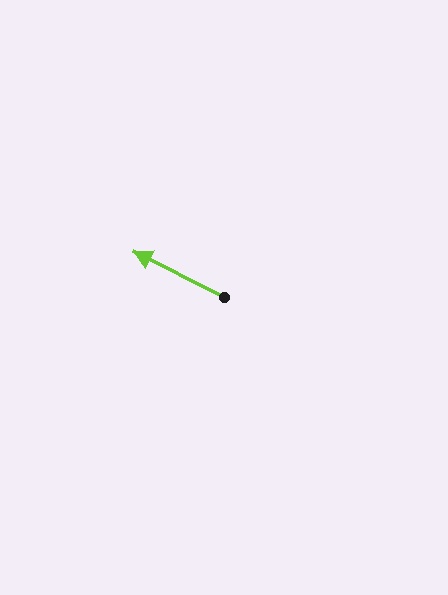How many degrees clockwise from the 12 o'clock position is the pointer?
Approximately 297 degrees.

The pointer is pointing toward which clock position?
Roughly 10 o'clock.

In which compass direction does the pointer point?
Northwest.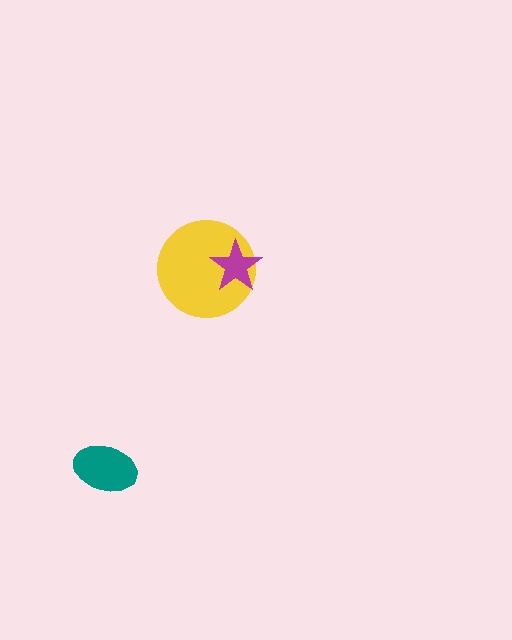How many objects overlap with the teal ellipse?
0 objects overlap with the teal ellipse.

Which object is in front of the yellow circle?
The magenta star is in front of the yellow circle.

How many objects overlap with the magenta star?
1 object overlaps with the magenta star.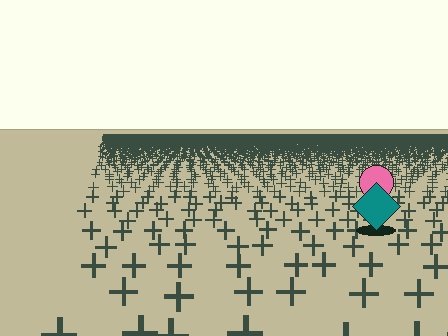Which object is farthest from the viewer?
The pink circle is farthest from the viewer. It appears smaller and the ground texture around it is denser.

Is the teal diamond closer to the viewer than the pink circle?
Yes. The teal diamond is closer — you can tell from the texture gradient: the ground texture is coarser near it.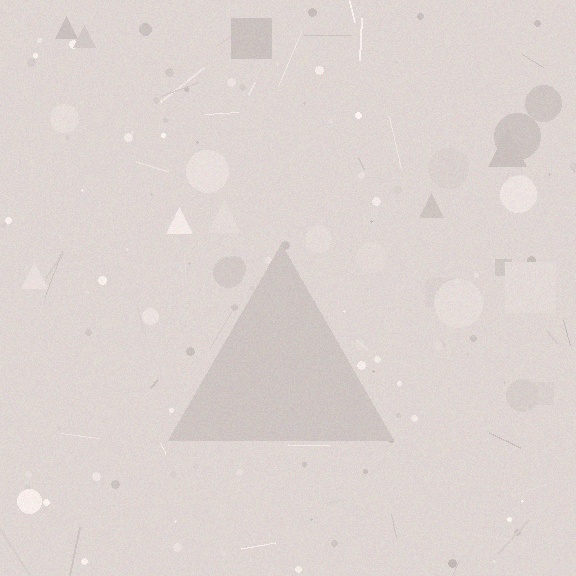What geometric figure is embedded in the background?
A triangle is embedded in the background.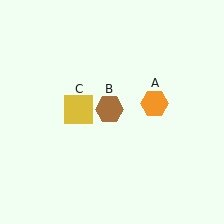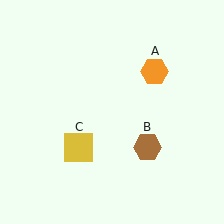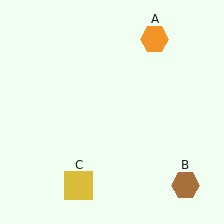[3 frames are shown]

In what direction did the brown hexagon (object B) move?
The brown hexagon (object B) moved down and to the right.